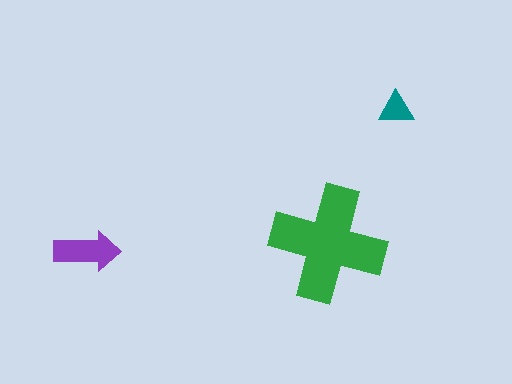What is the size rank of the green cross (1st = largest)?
1st.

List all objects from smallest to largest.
The teal triangle, the purple arrow, the green cross.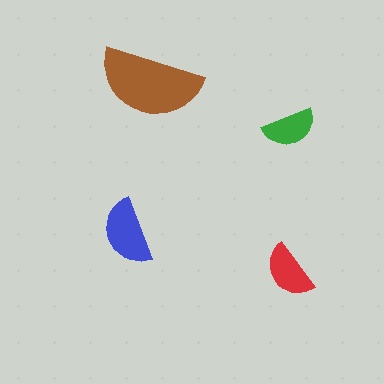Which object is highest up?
The brown semicircle is topmost.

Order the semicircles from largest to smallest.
the brown one, the blue one, the red one, the green one.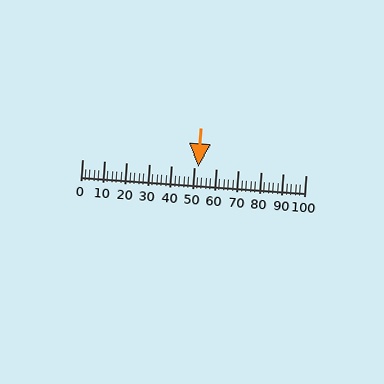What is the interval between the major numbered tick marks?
The major tick marks are spaced 10 units apart.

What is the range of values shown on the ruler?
The ruler shows values from 0 to 100.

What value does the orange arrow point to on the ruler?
The orange arrow points to approximately 52.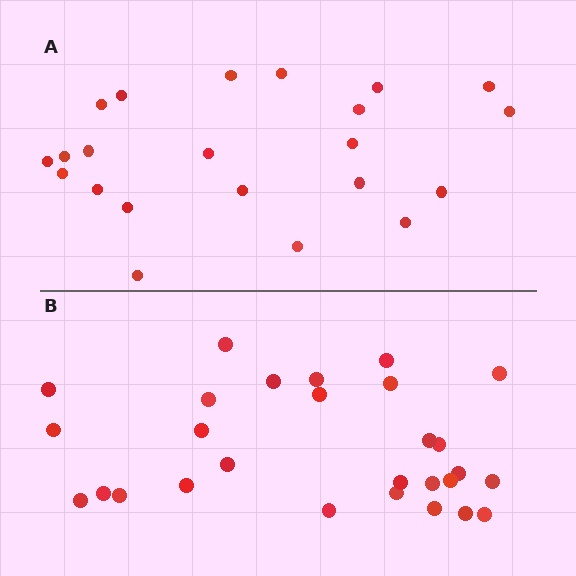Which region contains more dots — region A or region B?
Region B (the bottom region) has more dots.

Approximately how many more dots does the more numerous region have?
Region B has about 6 more dots than region A.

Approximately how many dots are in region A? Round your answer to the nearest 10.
About 20 dots. (The exact count is 22, which rounds to 20.)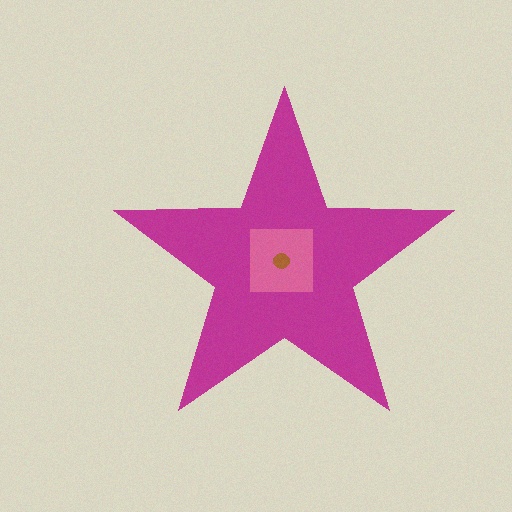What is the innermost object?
The brown circle.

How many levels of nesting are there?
3.